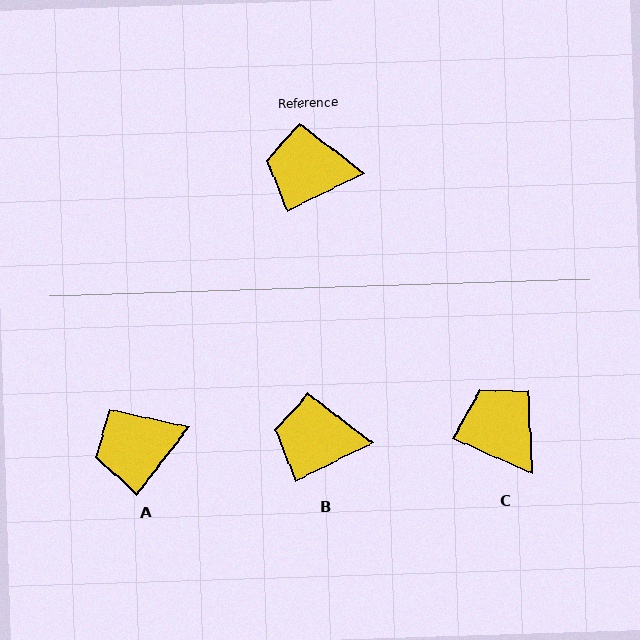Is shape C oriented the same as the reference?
No, it is off by about 50 degrees.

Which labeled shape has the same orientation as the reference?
B.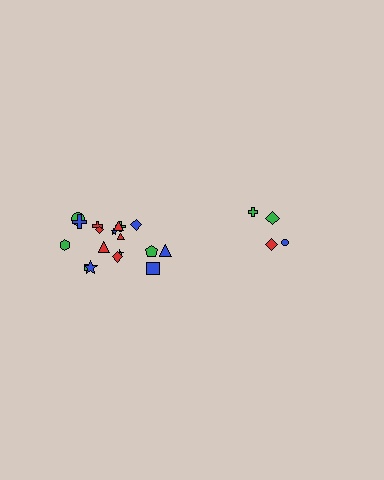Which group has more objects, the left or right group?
The left group.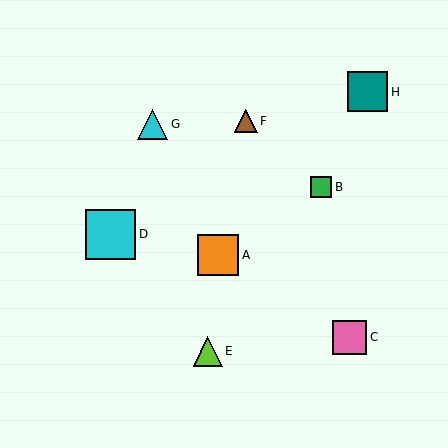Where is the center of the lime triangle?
The center of the lime triangle is at (208, 352).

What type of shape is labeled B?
Shape B is a green square.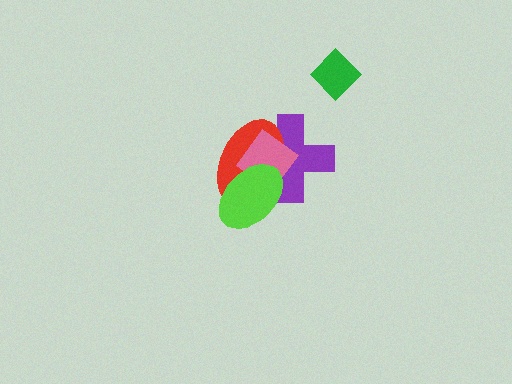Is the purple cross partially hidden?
Yes, it is partially covered by another shape.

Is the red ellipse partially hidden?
Yes, it is partially covered by another shape.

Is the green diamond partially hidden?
No, no other shape covers it.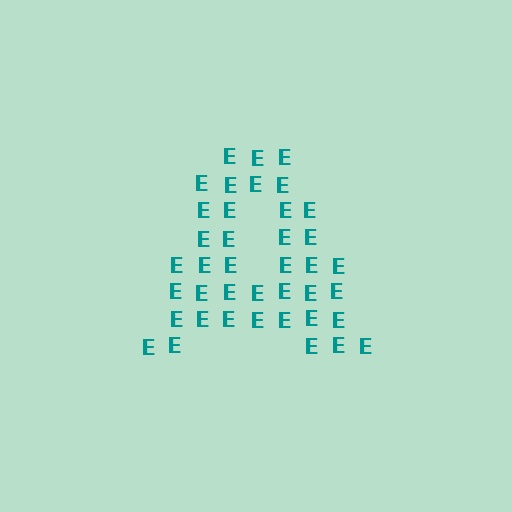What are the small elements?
The small elements are letter E's.